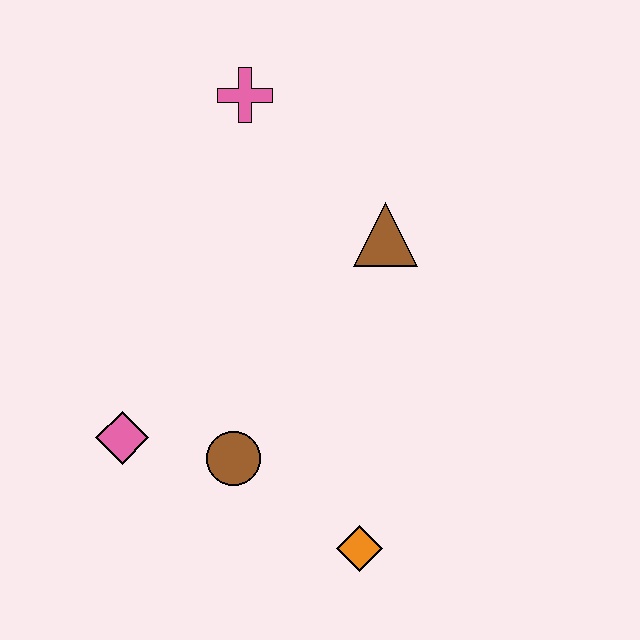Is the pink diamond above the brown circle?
Yes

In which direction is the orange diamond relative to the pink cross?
The orange diamond is below the pink cross.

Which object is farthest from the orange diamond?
The pink cross is farthest from the orange diamond.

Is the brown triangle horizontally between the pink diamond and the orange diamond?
No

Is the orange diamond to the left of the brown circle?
No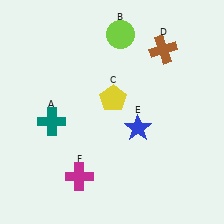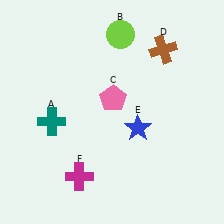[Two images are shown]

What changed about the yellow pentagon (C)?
In Image 1, C is yellow. In Image 2, it changed to pink.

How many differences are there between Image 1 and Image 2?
There is 1 difference between the two images.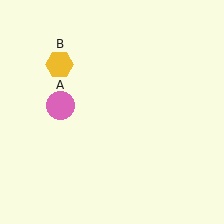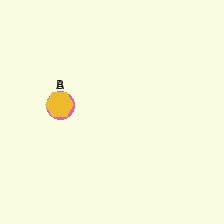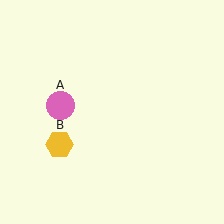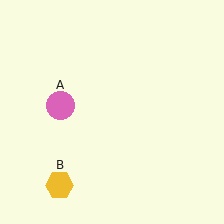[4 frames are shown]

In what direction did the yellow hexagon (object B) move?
The yellow hexagon (object B) moved down.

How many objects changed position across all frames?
1 object changed position: yellow hexagon (object B).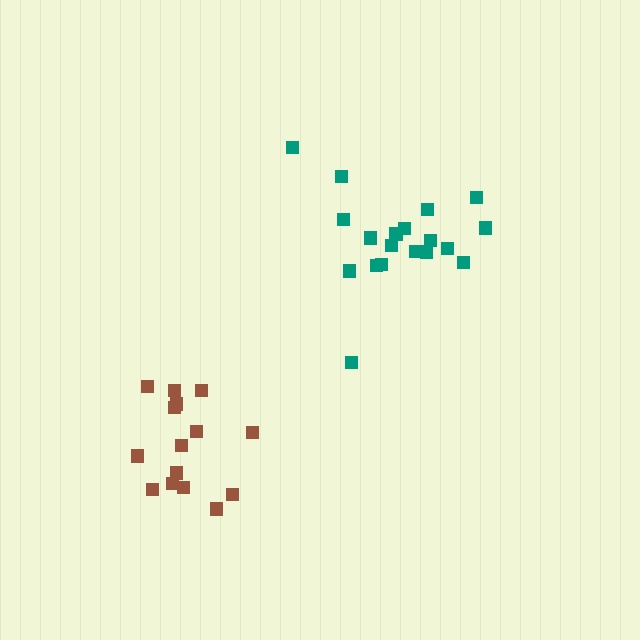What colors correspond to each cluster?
The clusters are colored: brown, teal.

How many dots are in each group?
Group 1: 15 dots, Group 2: 19 dots (34 total).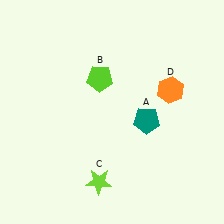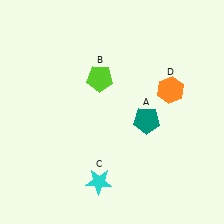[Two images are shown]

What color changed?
The star (C) changed from lime in Image 1 to cyan in Image 2.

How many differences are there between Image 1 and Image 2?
There is 1 difference between the two images.